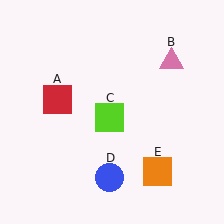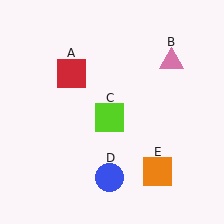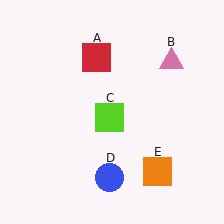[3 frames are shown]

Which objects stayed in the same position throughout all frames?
Pink triangle (object B) and lime square (object C) and blue circle (object D) and orange square (object E) remained stationary.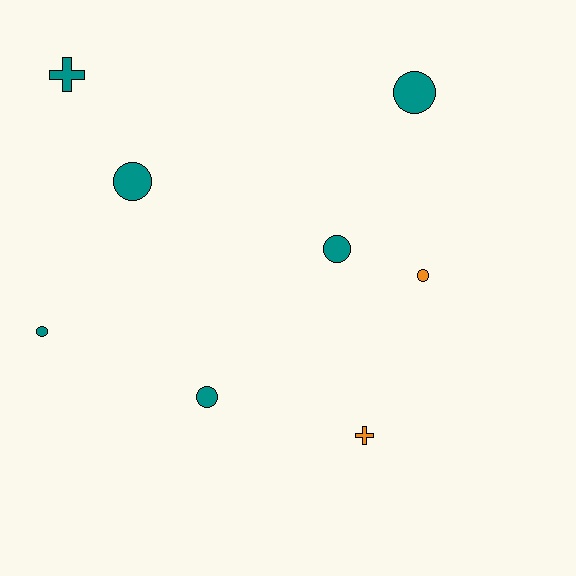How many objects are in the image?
There are 8 objects.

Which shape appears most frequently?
Circle, with 6 objects.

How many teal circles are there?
There are 5 teal circles.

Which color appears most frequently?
Teal, with 6 objects.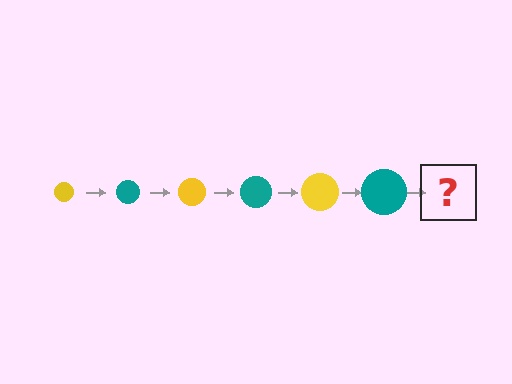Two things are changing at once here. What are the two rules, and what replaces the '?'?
The two rules are that the circle grows larger each step and the color cycles through yellow and teal. The '?' should be a yellow circle, larger than the previous one.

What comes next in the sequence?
The next element should be a yellow circle, larger than the previous one.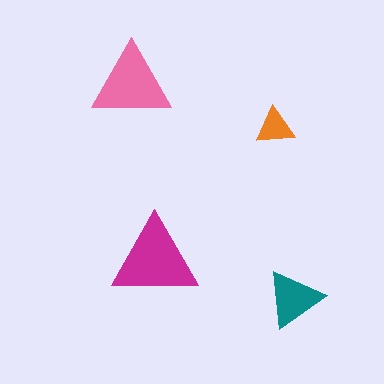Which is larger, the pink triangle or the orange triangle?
The pink one.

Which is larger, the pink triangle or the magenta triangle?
The magenta one.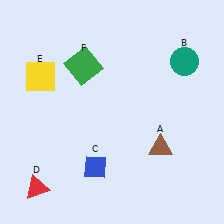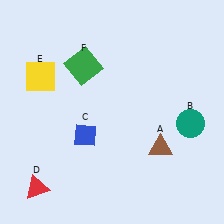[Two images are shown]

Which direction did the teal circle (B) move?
The teal circle (B) moved down.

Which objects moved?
The objects that moved are: the teal circle (B), the blue diamond (C).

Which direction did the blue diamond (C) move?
The blue diamond (C) moved up.